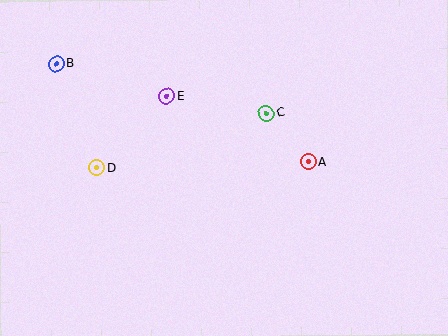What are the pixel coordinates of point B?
Point B is at (56, 64).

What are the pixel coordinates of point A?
Point A is at (308, 162).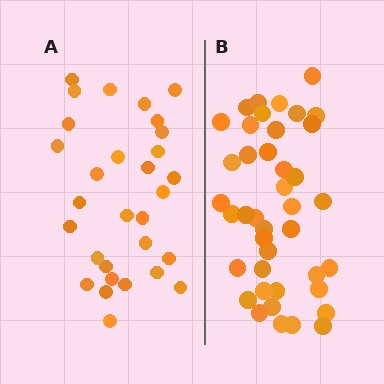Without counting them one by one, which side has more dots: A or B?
Region B (the right region) has more dots.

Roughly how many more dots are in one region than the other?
Region B has roughly 12 or so more dots than region A.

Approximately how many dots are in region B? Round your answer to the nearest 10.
About 40 dots. (The exact count is 41, which rounds to 40.)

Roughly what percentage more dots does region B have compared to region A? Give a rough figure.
About 35% more.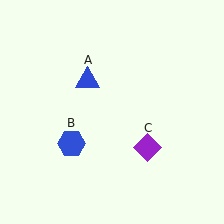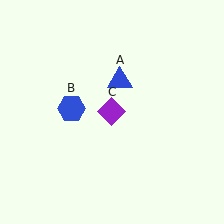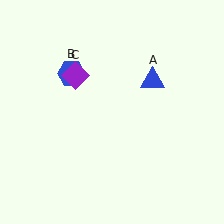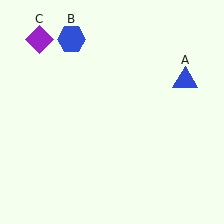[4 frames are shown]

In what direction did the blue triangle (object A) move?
The blue triangle (object A) moved right.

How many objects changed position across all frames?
3 objects changed position: blue triangle (object A), blue hexagon (object B), purple diamond (object C).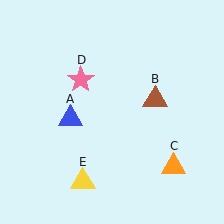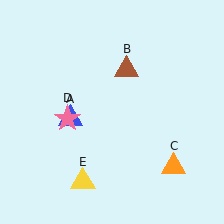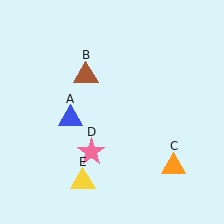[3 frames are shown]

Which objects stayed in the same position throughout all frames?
Blue triangle (object A) and orange triangle (object C) and yellow triangle (object E) remained stationary.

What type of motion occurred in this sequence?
The brown triangle (object B), pink star (object D) rotated counterclockwise around the center of the scene.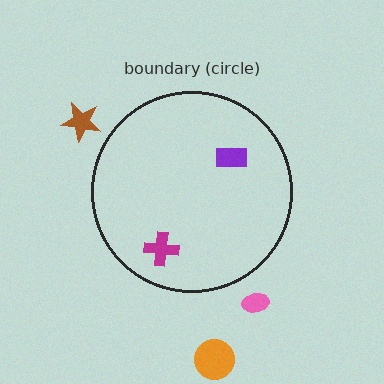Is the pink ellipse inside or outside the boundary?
Outside.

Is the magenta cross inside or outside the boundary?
Inside.